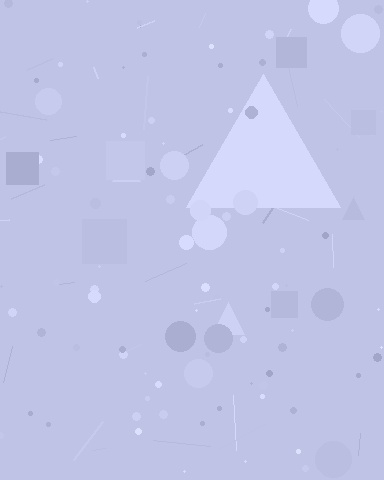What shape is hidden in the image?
A triangle is hidden in the image.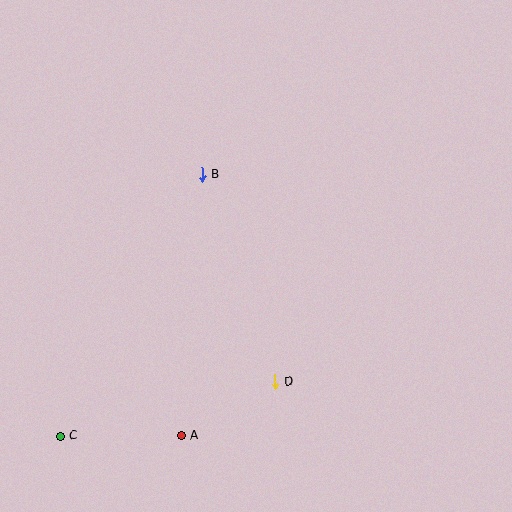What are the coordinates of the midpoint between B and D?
The midpoint between B and D is at (239, 278).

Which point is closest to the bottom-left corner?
Point C is closest to the bottom-left corner.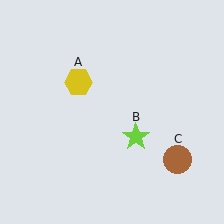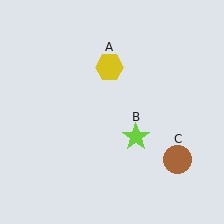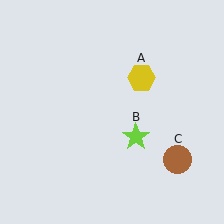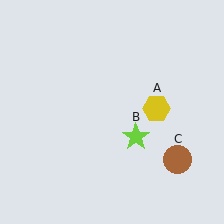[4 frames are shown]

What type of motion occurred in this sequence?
The yellow hexagon (object A) rotated clockwise around the center of the scene.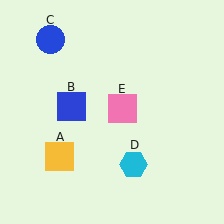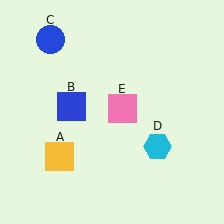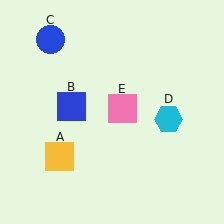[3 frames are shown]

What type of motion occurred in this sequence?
The cyan hexagon (object D) rotated counterclockwise around the center of the scene.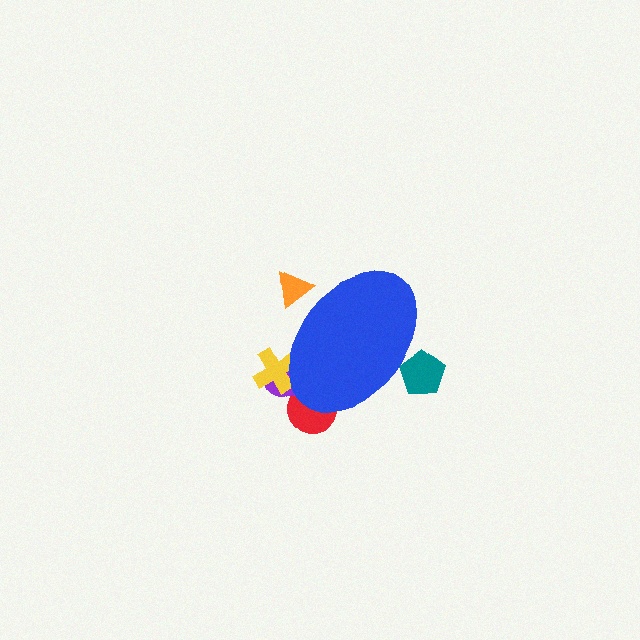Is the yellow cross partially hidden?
Yes, the yellow cross is partially hidden behind the blue ellipse.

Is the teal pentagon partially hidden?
Yes, the teal pentagon is partially hidden behind the blue ellipse.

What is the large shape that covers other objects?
A blue ellipse.